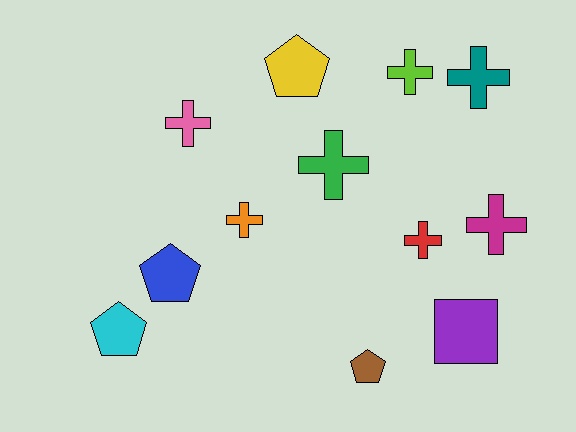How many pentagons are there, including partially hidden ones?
There are 4 pentagons.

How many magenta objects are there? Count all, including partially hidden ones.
There is 1 magenta object.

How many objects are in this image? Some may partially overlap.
There are 12 objects.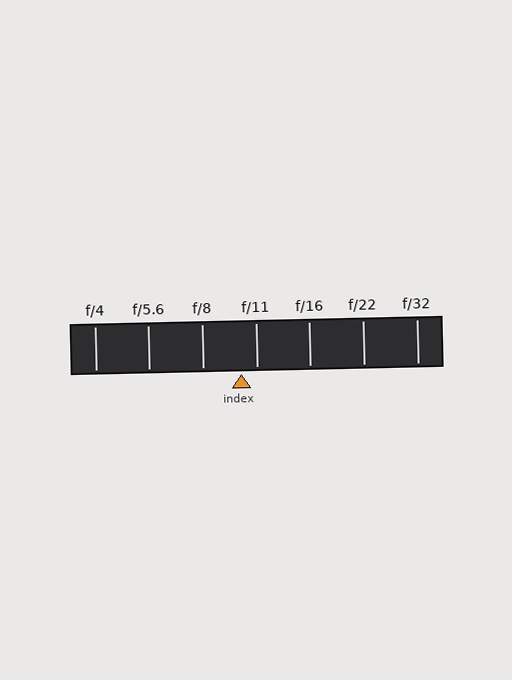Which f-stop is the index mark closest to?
The index mark is closest to f/11.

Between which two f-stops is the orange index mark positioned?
The index mark is between f/8 and f/11.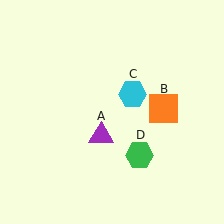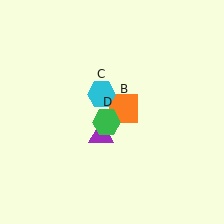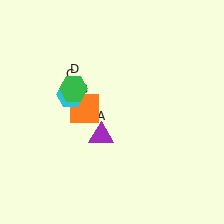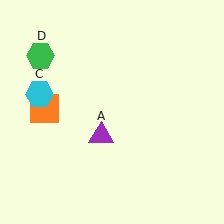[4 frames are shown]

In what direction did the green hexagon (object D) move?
The green hexagon (object D) moved up and to the left.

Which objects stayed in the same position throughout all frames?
Purple triangle (object A) remained stationary.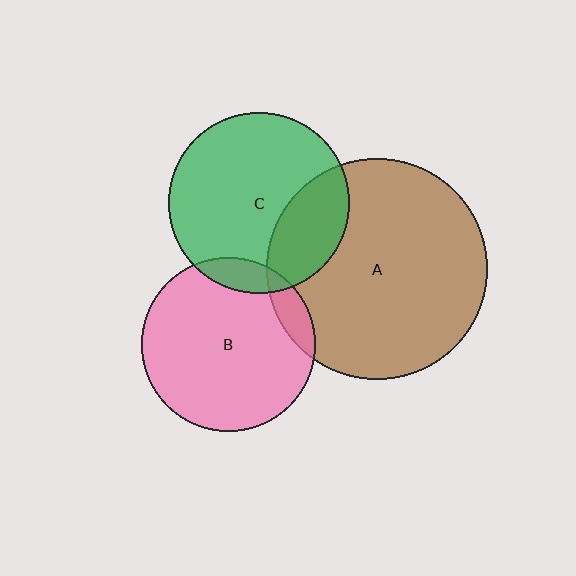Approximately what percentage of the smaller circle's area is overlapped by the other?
Approximately 25%.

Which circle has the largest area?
Circle A (brown).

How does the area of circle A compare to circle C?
Approximately 1.5 times.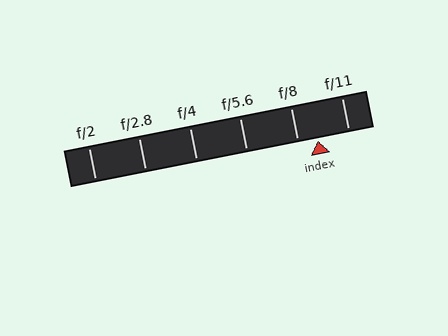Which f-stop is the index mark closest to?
The index mark is closest to f/8.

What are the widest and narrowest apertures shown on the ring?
The widest aperture shown is f/2 and the narrowest is f/11.